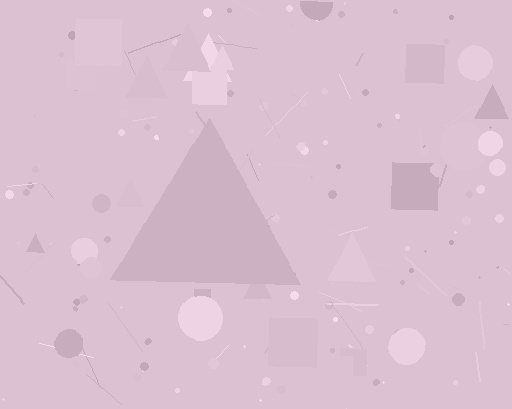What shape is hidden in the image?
A triangle is hidden in the image.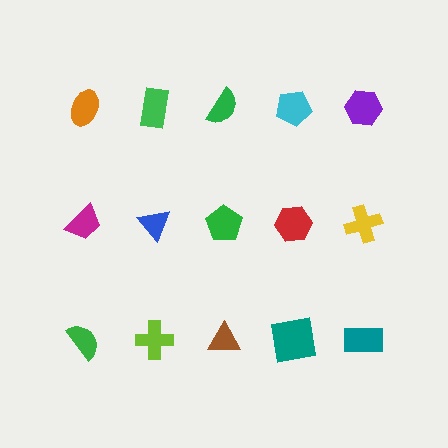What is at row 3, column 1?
A green semicircle.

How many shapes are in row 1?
5 shapes.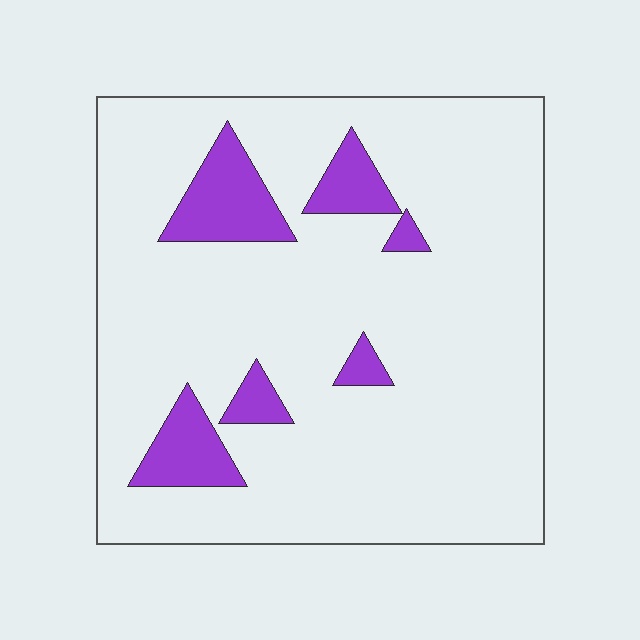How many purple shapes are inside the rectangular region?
6.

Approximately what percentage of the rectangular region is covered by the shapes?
Approximately 10%.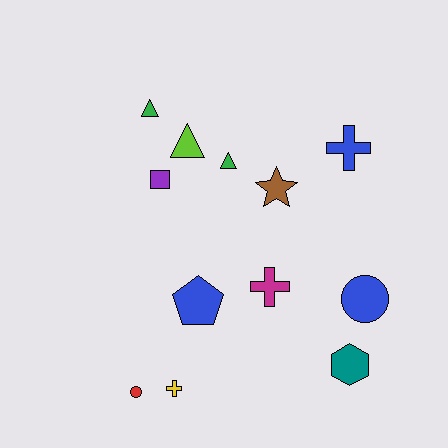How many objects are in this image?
There are 12 objects.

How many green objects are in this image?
There are 2 green objects.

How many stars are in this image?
There is 1 star.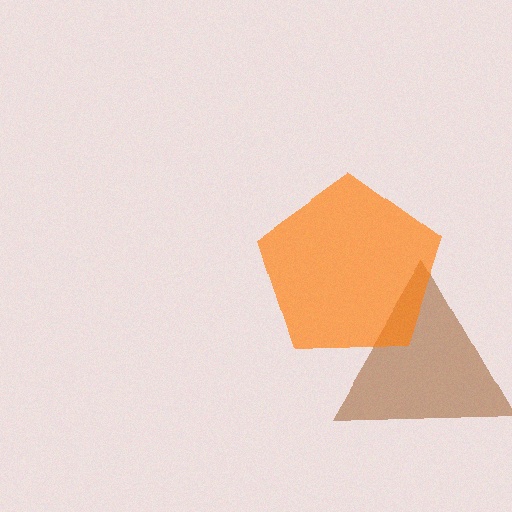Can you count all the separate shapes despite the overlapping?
Yes, there are 2 separate shapes.